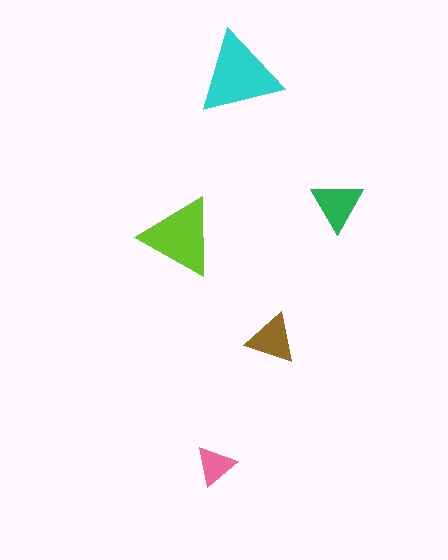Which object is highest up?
The cyan triangle is topmost.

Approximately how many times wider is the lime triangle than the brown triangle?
About 1.5 times wider.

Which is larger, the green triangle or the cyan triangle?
The cyan one.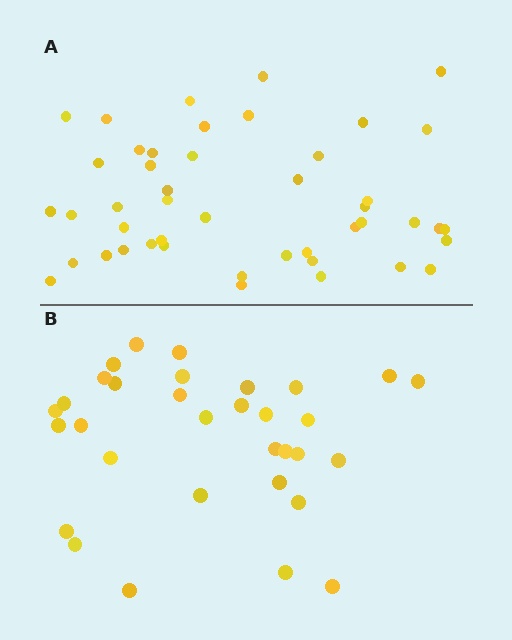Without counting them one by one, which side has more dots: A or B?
Region A (the top region) has more dots.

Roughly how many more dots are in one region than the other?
Region A has approximately 15 more dots than region B.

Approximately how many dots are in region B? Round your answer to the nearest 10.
About 30 dots. (The exact count is 32, which rounds to 30.)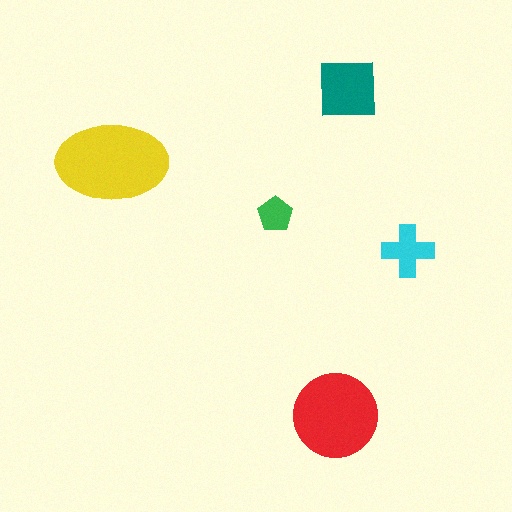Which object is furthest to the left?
The yellow ellipse is leftmost.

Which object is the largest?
The yellow ellipse.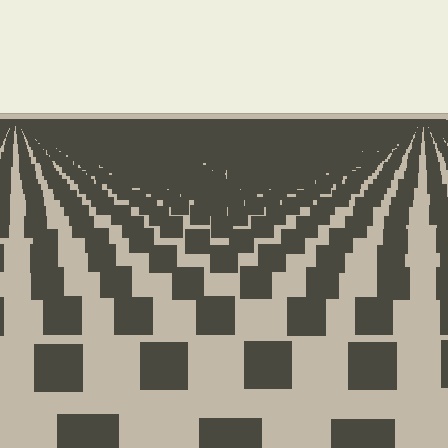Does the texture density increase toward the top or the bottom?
Density increases toward the top.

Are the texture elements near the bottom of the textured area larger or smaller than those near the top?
Larger. Near the bottom, elements are closer to the viewer and appear at a bigger on-screen size.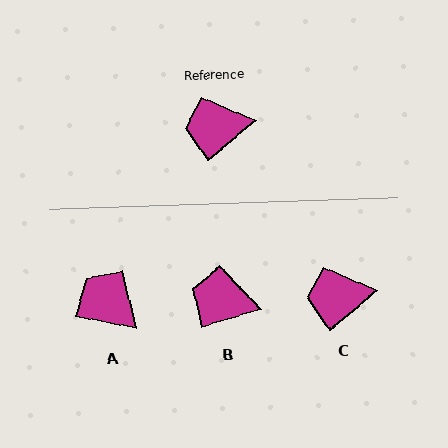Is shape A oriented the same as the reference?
No, it is off by about 52 degrees.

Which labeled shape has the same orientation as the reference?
C.